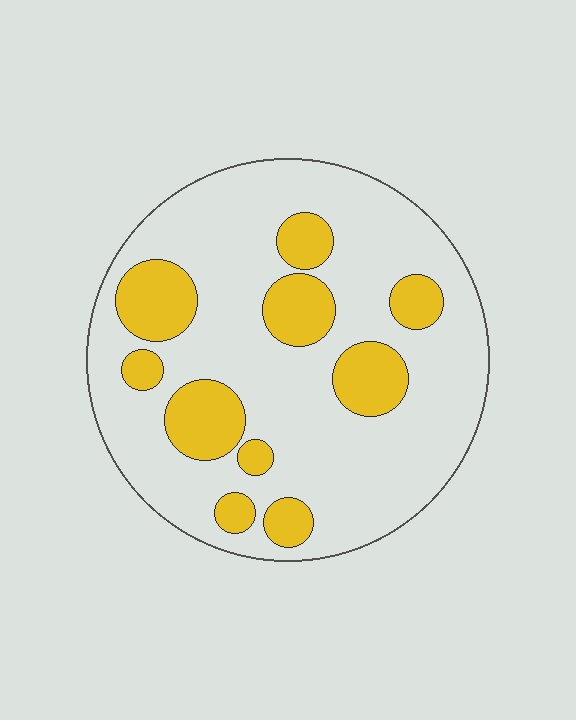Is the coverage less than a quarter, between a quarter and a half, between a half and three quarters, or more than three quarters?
Less than a quarter.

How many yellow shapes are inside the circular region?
10.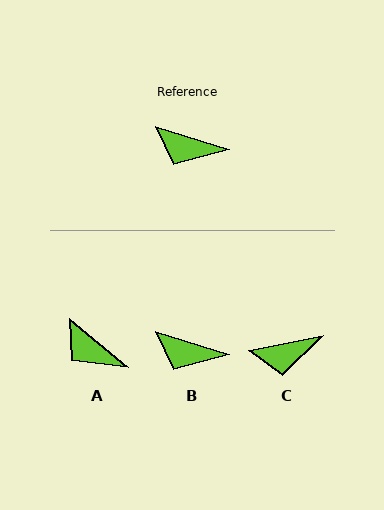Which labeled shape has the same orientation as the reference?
B.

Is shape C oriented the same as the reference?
No, it is off by about 29 degrees.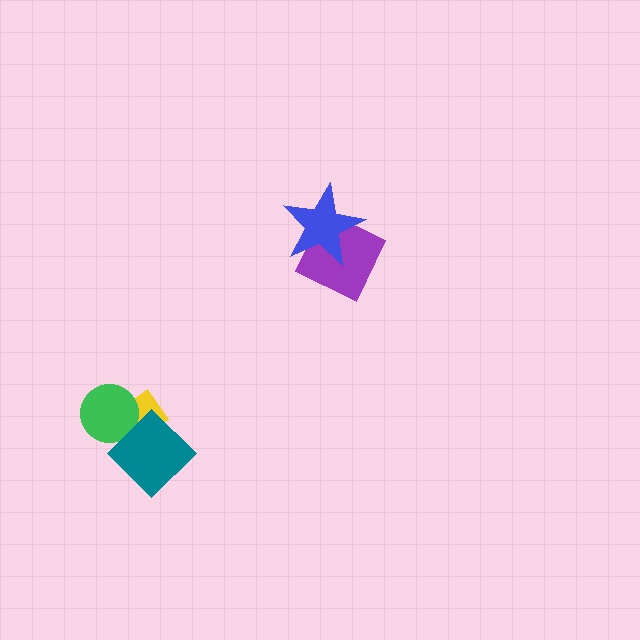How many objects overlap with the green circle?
2 objects overlap with the green circle.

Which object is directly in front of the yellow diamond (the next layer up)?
The green circle is directly in front of the yellow diamond.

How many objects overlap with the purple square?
1 object overlaps with the purple square.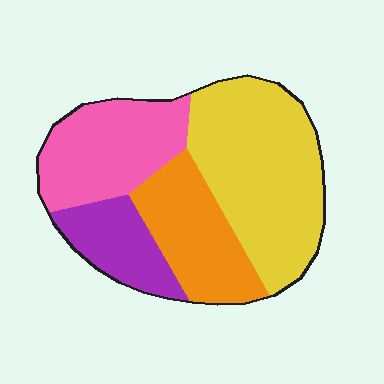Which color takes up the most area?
Yellow, at roughly 40%.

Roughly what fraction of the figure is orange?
Orange takes up about one fifth (1/5) of the figure.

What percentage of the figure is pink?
Pink takes up about one quarter (1/4) of the figure.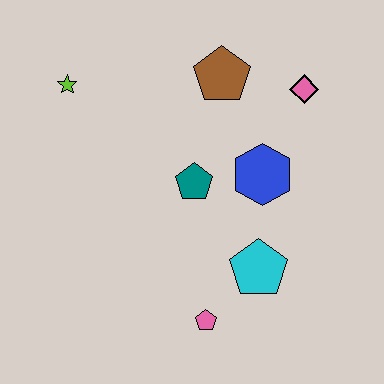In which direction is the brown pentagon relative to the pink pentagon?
The brown pentagon is above the pink pentagon.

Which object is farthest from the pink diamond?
The pink pentagon is farthest from the pink diamond.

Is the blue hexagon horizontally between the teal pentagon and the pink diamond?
Yes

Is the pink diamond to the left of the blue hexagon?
No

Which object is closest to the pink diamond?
The brown pentagon is closest to the pink diamond.